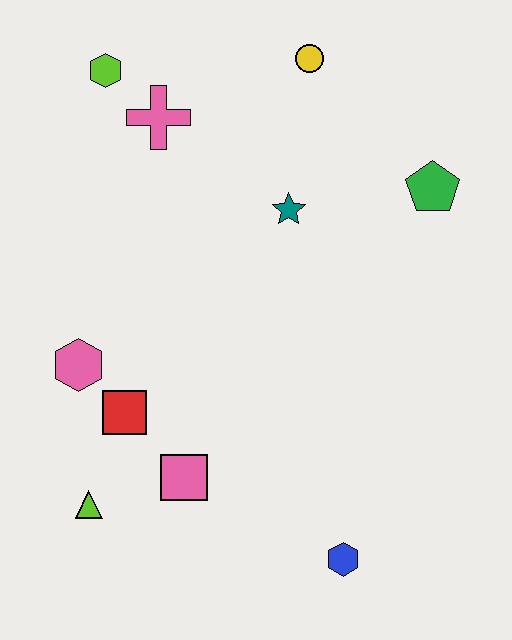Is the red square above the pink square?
Yes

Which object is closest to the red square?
The pink hexagon is closest to the red square.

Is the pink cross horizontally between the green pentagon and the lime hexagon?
Yes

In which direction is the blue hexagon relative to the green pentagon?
The blue hexagon is below the green pentagon.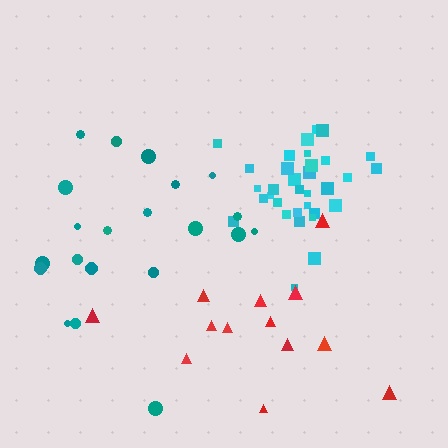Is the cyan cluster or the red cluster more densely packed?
Cyan.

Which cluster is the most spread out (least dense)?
Red.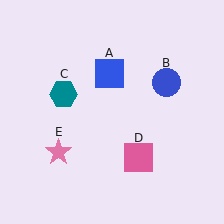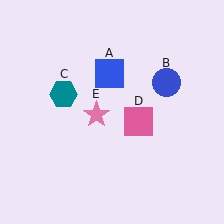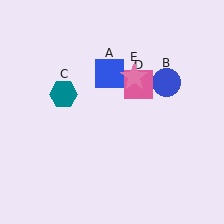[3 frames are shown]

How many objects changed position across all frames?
2 objects changed position: pink square (object D), pink star (object E).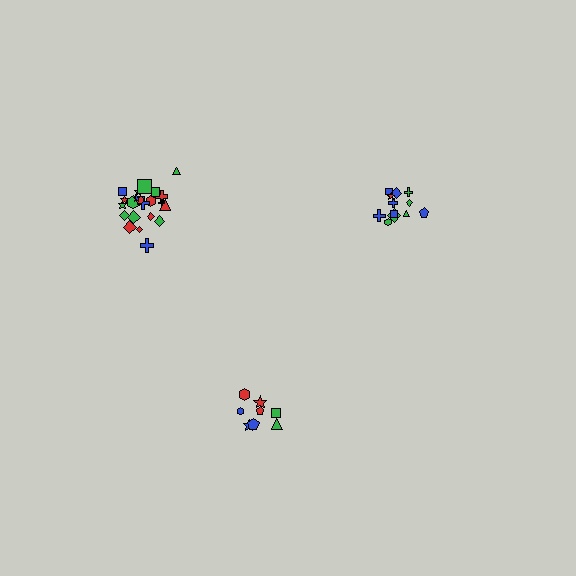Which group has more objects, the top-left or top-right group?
The top-left group.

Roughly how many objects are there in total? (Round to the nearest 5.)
Roughly 40 objects in total.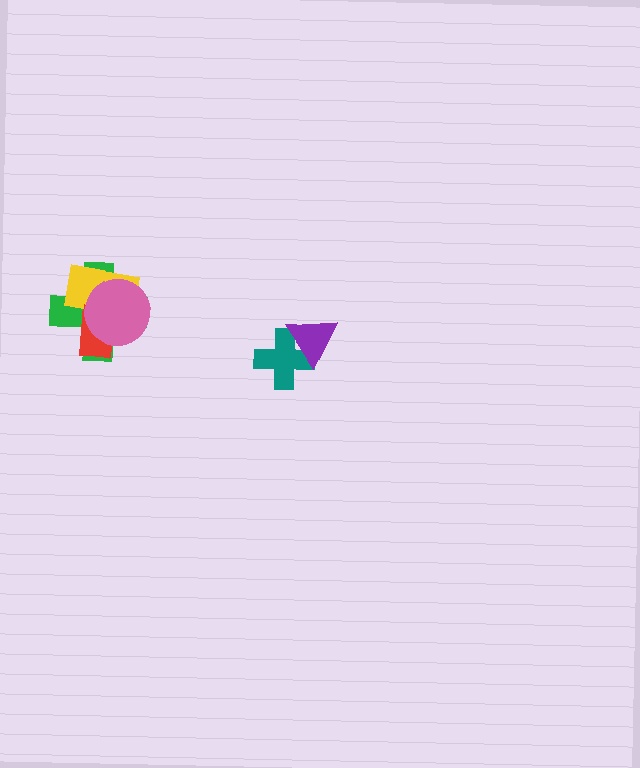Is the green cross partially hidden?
Yes, it is partially covered by another shape.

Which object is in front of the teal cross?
The purple triangle is in front of the teal cross.